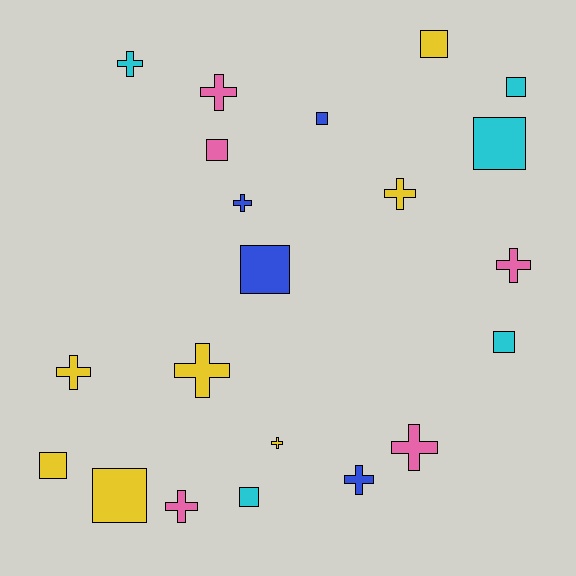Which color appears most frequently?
Yellow, with 7 objects.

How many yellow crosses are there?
There are 4 yellow crosses.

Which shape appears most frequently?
Cross, with 11 objects.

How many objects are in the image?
There are 21 objects.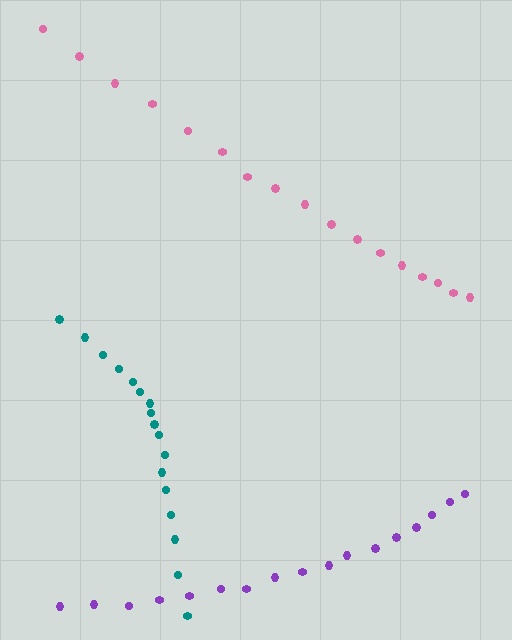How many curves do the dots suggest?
There are 3 distinct paths.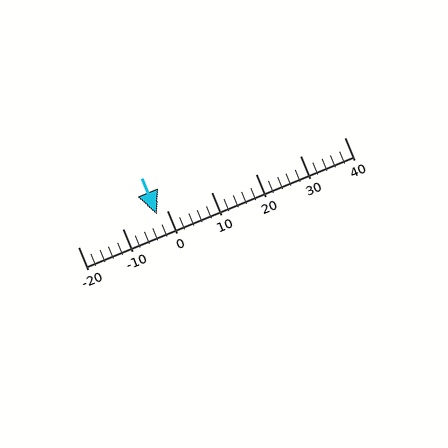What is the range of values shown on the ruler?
The ruler shows values from -20 to 40.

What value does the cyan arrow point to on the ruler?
The cyan arrow points to approximately -2.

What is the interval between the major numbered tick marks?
The major tick marks are spaced 10 units apart.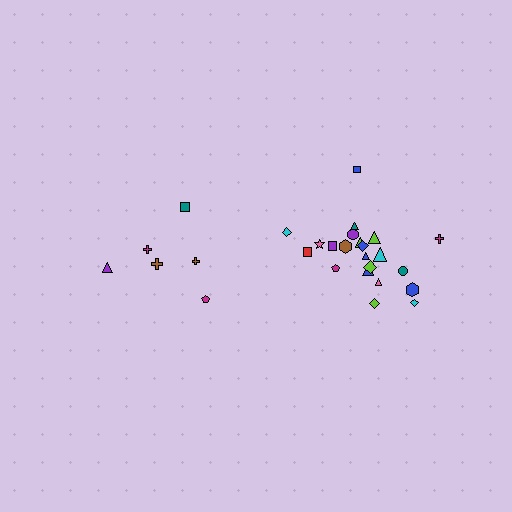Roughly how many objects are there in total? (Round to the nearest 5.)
Roughly 30 objects in total.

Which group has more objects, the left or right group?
The right group.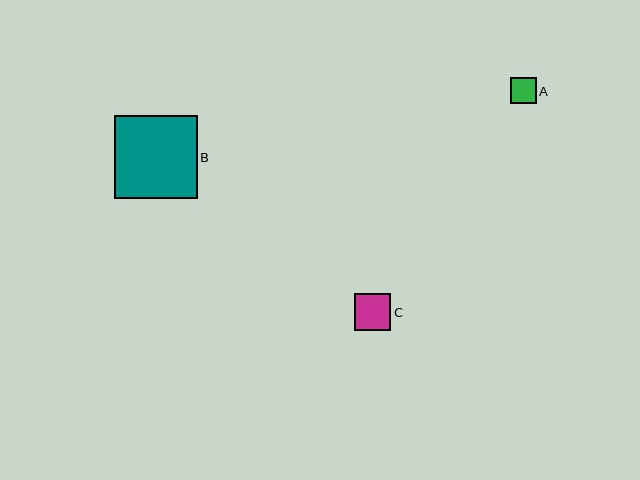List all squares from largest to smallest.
From largest to smallest: B, C, A.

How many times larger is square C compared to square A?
Square C is approximately 1.4 times the size of square A.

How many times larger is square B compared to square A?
Square B is approximately 3.2 times the size of square A.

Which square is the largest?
Square B is the largest with a size of approximately 82 pixels.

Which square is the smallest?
Square A is the smallest with a size of approximately 26 pixels.